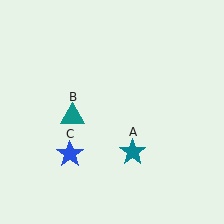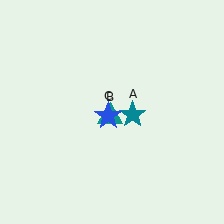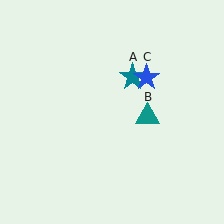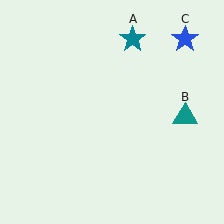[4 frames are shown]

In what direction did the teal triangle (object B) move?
The teal triangle (object B) moved right.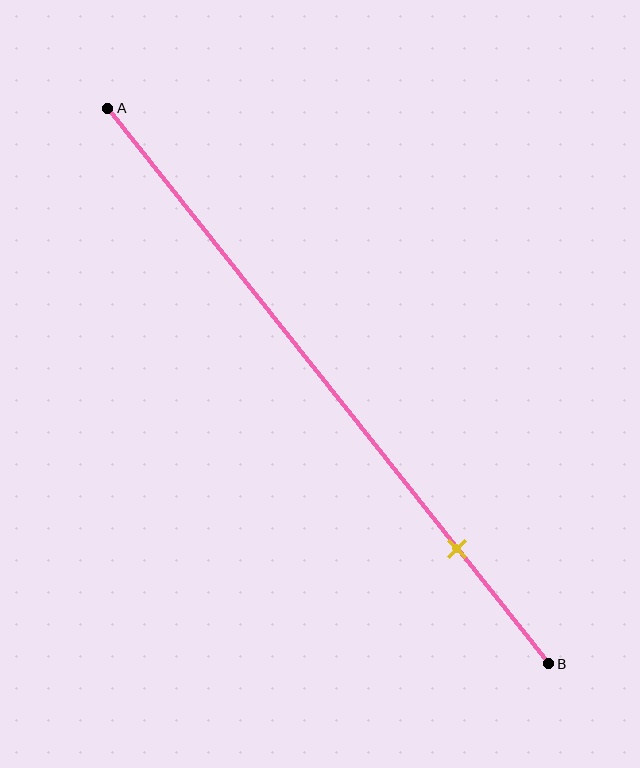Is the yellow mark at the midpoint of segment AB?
No, the mark is at about 80% from A, not at the 50% midpoint.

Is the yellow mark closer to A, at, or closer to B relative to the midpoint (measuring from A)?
The yellow mark is closer to point B than the midpoint of segment AB.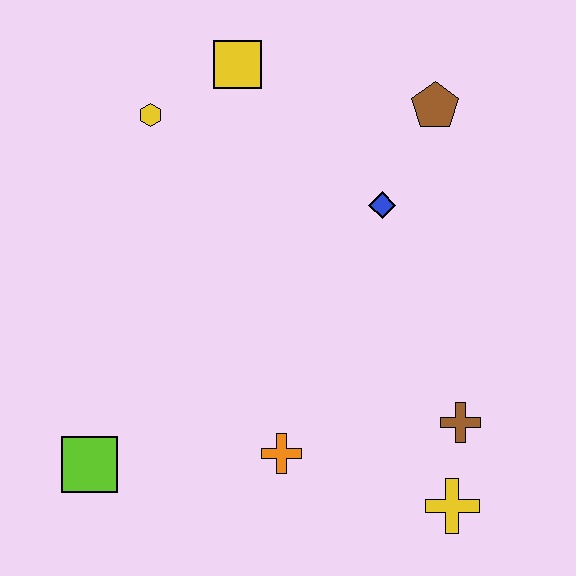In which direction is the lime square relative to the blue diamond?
The lime square is to the left of the blue diamond.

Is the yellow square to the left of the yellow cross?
Yes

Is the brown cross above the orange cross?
Yes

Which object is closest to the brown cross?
The yellow cross is closest to the brown cross.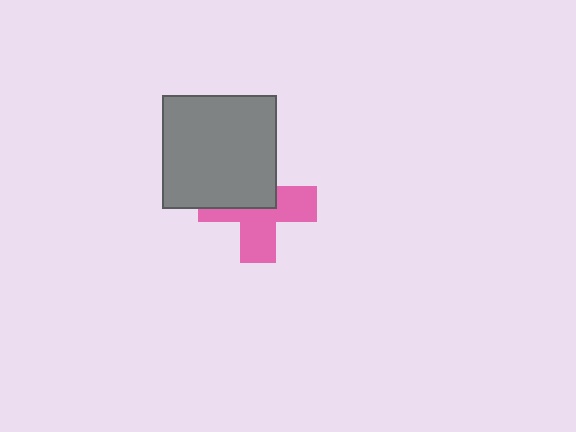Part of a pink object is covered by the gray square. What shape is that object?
It is a cross.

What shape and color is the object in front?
The object in front is a gray square.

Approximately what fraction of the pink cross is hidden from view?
Roughly 46% of the pink cross is hidden behind the gray square.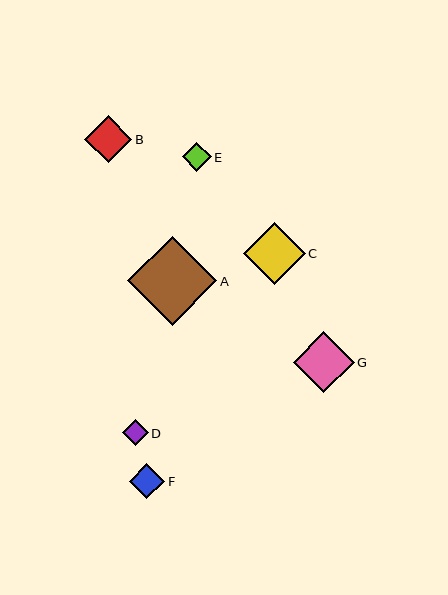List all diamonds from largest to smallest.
From largest to smallest: A, C, G, B, F, E, D.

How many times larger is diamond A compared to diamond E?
Diamond A is approximately 3.1 times the size of diamond E.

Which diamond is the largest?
Diamond A is the largest with a size of approximately 89 pixels.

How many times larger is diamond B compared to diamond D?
Diamond B is approximately 1.8 times the size of diamond D.